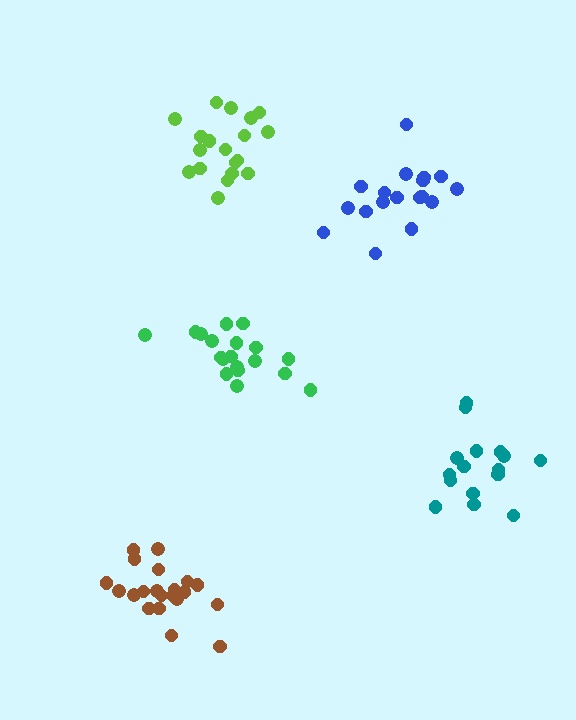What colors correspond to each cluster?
The clusters are colored: brown, green, blue, lime, teal.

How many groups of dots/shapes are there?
There are 5 groups.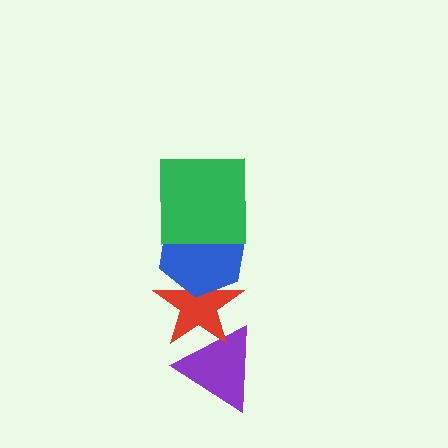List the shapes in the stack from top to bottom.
From top to bottom: the green square, the blue hexagon, the red star, the purple triangle.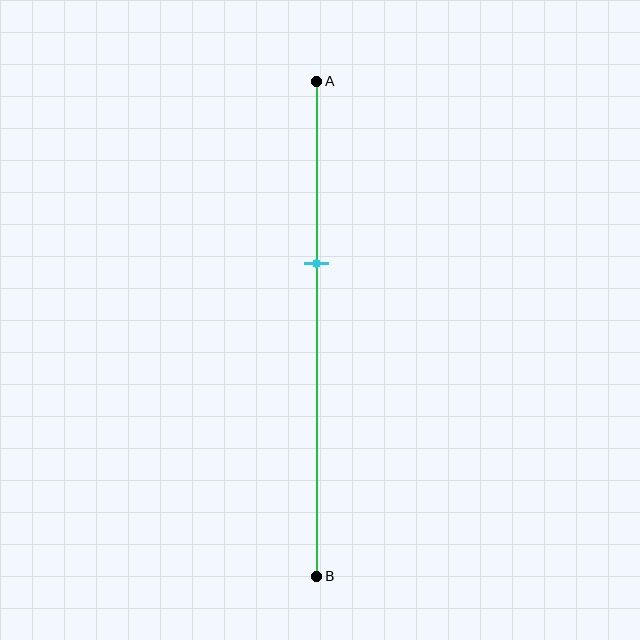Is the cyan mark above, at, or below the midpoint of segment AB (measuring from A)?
The cyan mark is above the midpoint of segment AB.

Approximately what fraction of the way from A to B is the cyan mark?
The cyan mark is approximately 35% of the way from A to B.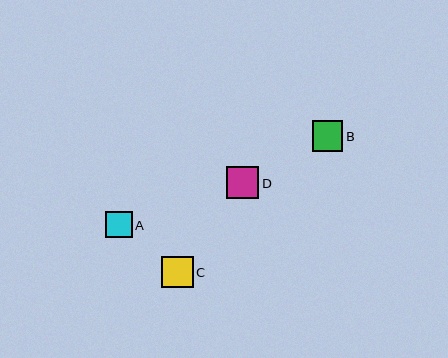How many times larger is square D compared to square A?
Square D is approximately 1.2 times the size of square A.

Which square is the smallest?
Square A is the smallest with a size of approximately 27 pixels.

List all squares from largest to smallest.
From largest to smallest: D, C, B, A.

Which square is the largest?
Square D is the largest with a size of approximately 32 pixels.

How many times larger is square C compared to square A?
Square C is approximately 1.2 times the size of square A.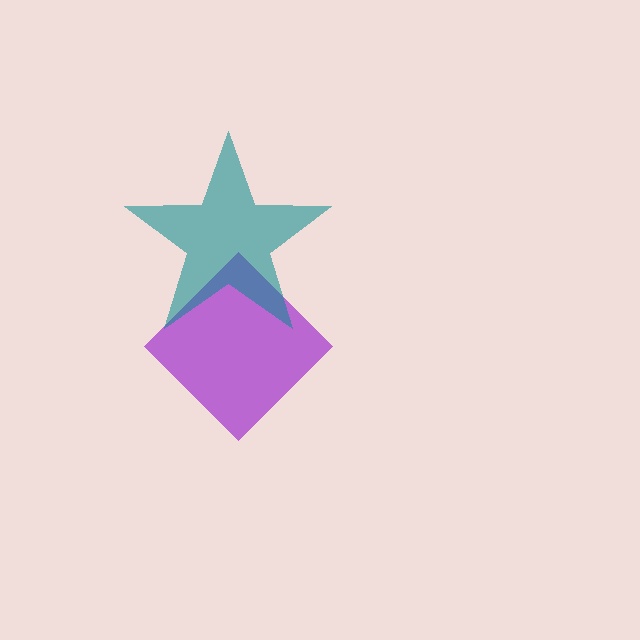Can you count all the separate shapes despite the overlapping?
Yes, there are 2 separate shapes.